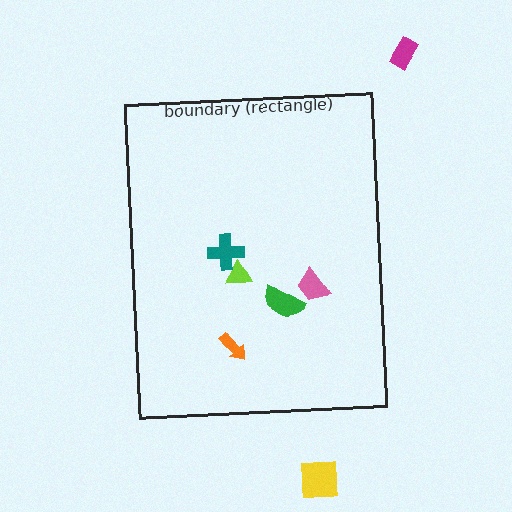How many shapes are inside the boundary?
5 inside, 2 outside.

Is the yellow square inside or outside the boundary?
Outside.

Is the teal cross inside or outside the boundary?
Inside.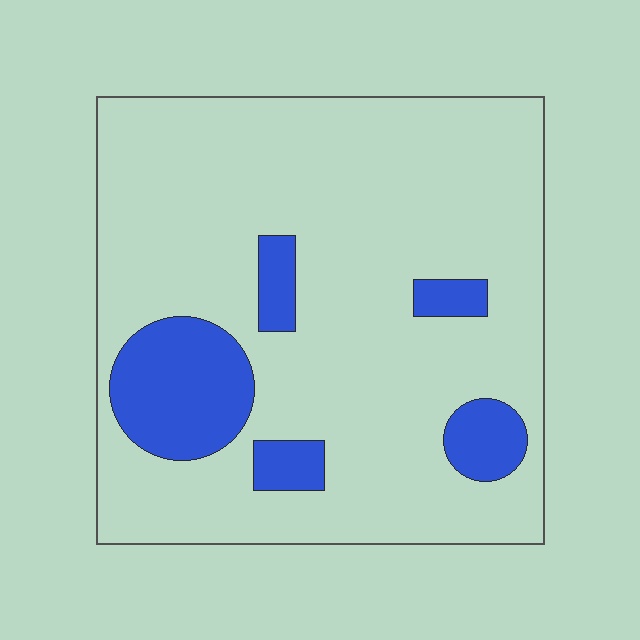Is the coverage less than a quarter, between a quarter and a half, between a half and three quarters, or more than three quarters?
Less than a quarter.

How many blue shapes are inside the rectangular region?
5.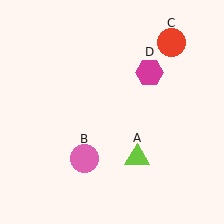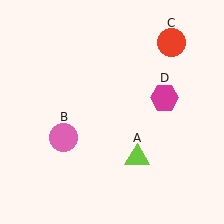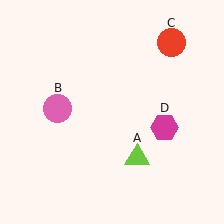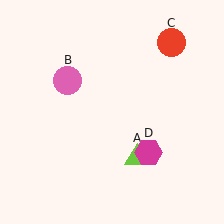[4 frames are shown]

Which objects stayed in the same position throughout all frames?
Lime triangle (object A) and red circle (object C) remained stationary.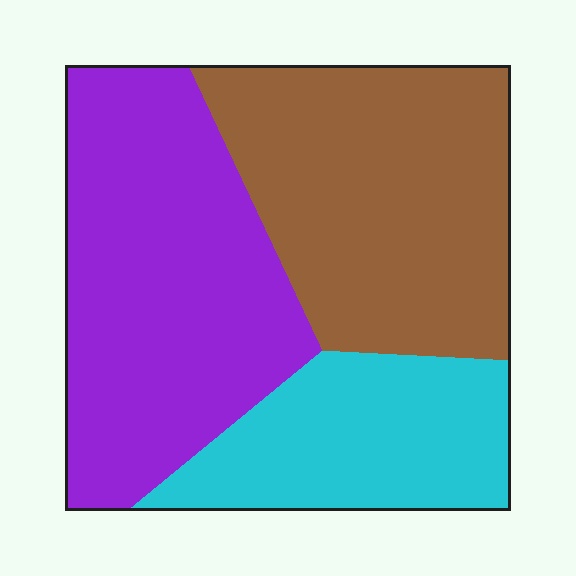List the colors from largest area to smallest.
From largest to smallest: purple, brown, cyan.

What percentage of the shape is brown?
Brown takes up between a quarter and a half of the shape.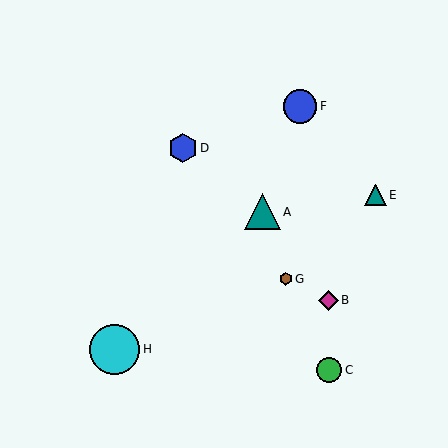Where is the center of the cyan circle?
The center of the cyan circle is at (115, 349).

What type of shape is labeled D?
Shape D is a blue hexagon.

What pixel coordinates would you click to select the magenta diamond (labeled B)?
Click at (328, 300) to select the magenta diamond B.